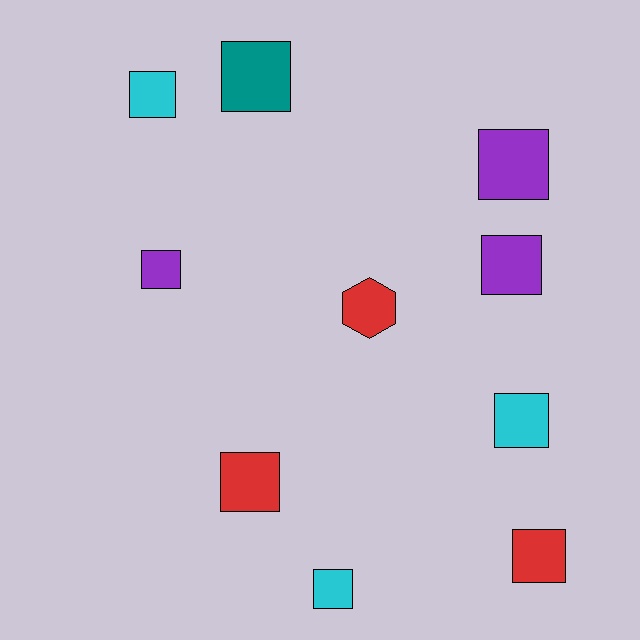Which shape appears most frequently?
Square, with 9 objects.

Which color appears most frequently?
Cyan, with 3 objects.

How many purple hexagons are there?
There are no purple hexagons.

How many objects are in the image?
There are 10 objects.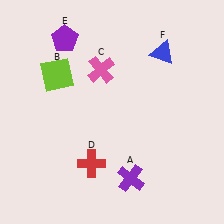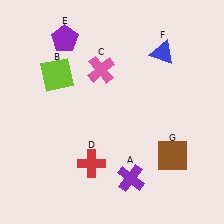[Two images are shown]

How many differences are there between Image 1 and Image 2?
There is 1 difference between the two images.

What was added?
A brown square (G) was added in Image 2.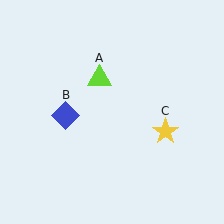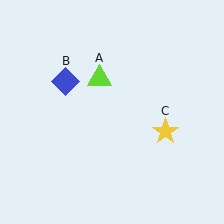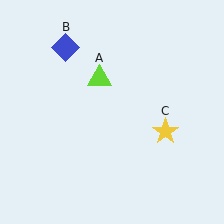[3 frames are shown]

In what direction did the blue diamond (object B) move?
The blue diamond (object B) moved up.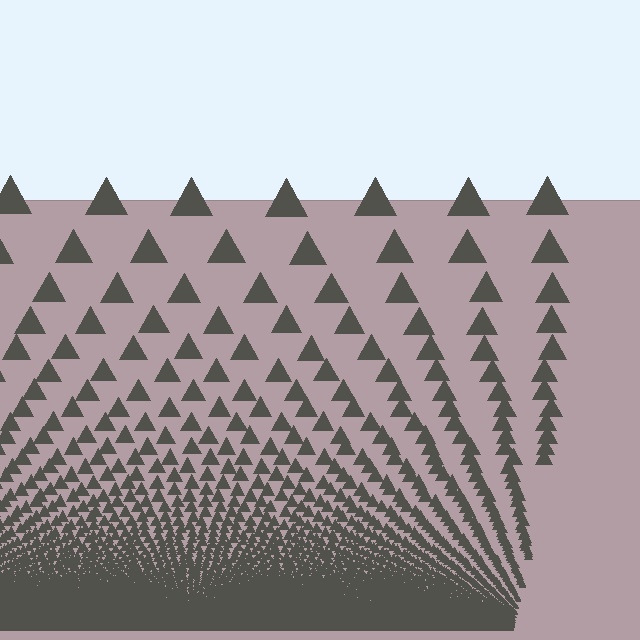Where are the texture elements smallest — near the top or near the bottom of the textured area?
Near the bottom.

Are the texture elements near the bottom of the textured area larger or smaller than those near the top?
Smaller. The gradient is inverted — elements near the bottom are smaller and denser.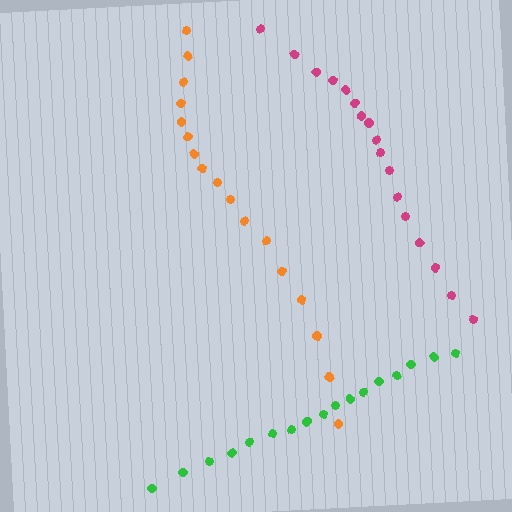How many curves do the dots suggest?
There are 3 distinct paths.